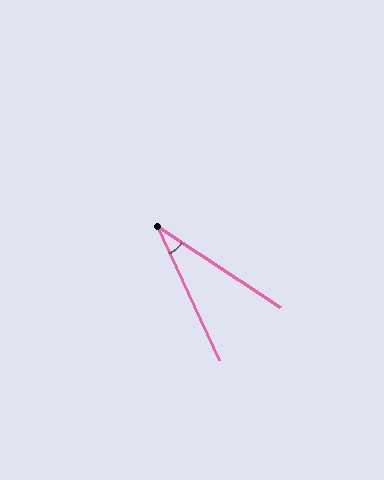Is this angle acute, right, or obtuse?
It is acute.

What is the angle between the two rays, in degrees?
Approximately 32 degrees.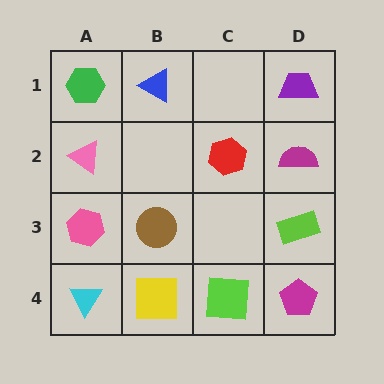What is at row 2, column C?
A red hexagon.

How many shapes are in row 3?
3 shapes.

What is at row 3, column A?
A pink hexagon.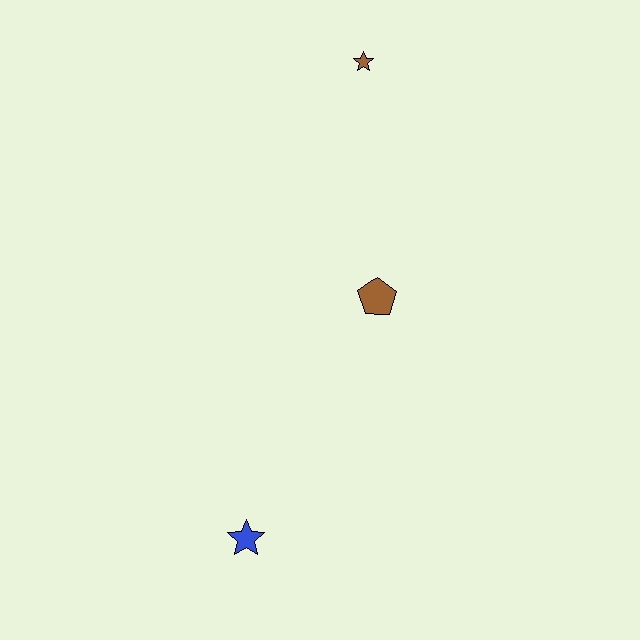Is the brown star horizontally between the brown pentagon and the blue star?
Yes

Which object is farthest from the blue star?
The brown star is farthest from the blue star.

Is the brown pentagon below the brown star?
Yes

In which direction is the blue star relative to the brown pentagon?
The blue star is below the brown pentagon.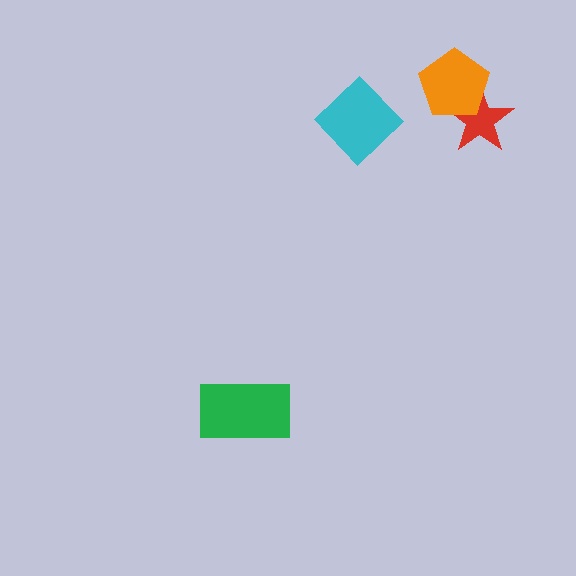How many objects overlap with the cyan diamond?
0 objects overlap with the cyan diamond.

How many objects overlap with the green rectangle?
0 objects overlap with the green rectangle.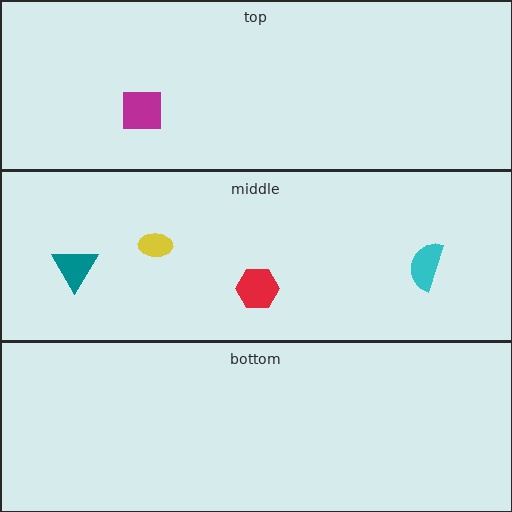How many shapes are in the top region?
1.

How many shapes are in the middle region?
4.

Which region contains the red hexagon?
The middle region.